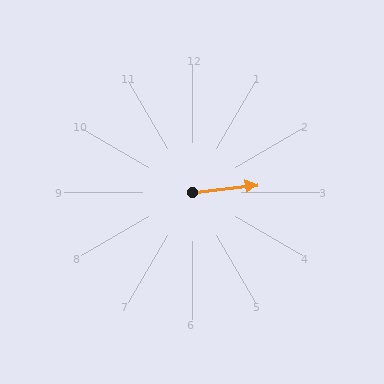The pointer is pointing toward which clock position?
Roughly 3 o'clock.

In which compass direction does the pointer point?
East.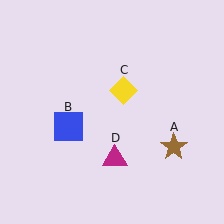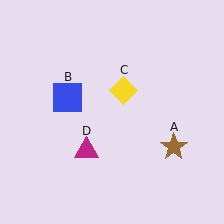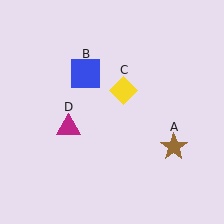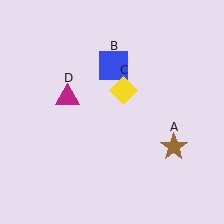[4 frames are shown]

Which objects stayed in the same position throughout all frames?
Brown star (object A) and yellow diamond (object C) remained stationary.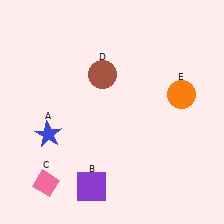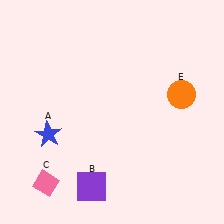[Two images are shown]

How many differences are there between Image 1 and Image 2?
There is 1 difference between the two images.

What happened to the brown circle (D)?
The brown circle (D) was removed in Image 2. It was in the top-left area of Image 1.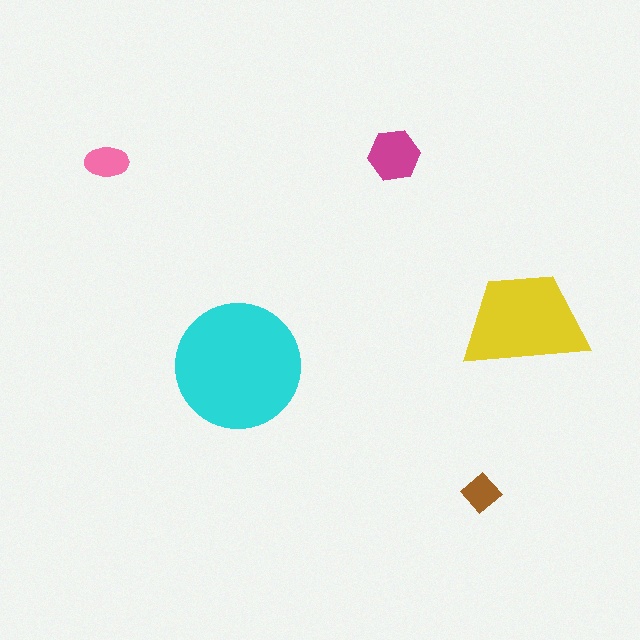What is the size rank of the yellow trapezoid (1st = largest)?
2nd.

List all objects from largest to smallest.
The cyan circle, the yellow trapezoid, the magenta hexagon, the pink ellipse, the brown diamond.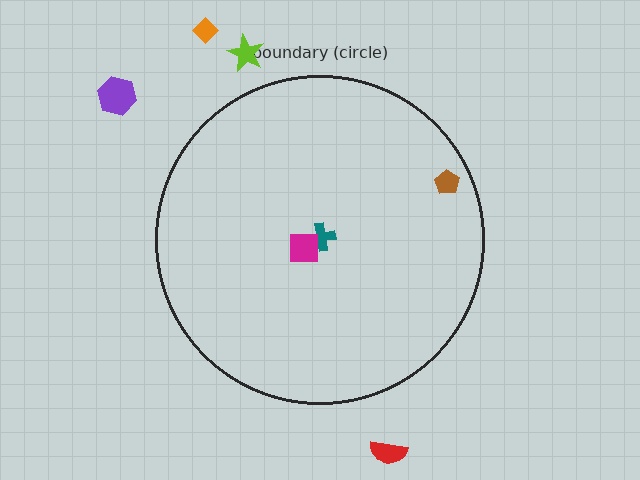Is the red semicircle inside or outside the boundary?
Outside.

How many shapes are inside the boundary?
3 inside, 4 outside.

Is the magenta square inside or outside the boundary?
Inside.